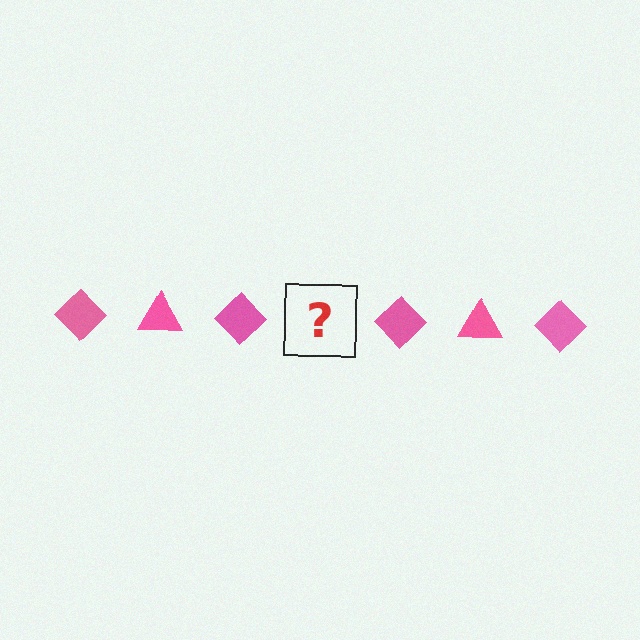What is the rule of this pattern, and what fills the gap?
The rule is that the pattern cycles through diamond, triangle shapes in pink. The gap should be filled with a pink triangle.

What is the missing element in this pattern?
The missing element is a pink triangle.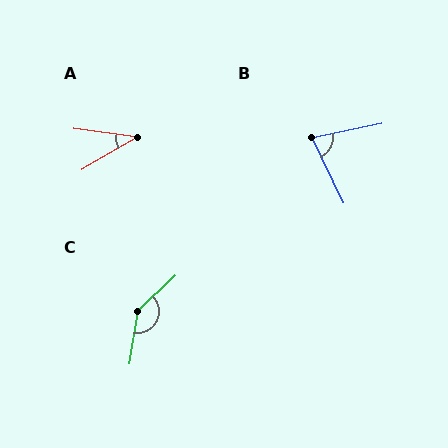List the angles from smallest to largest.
A (37°), B (76°), C (143°).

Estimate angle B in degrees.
Approximately 76 degrees.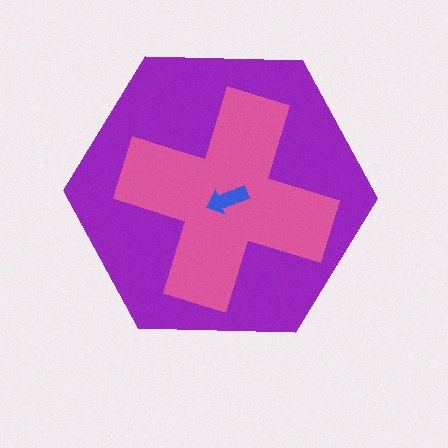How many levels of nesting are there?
3.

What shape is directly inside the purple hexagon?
The pink cross.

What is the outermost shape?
The purple hexagon.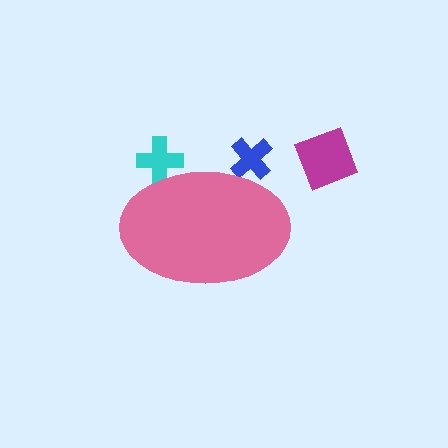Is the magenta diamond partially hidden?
No, the magenta diamond is fully visible.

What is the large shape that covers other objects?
A pink ellipse.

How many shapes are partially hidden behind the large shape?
2 shapes are partially hidden.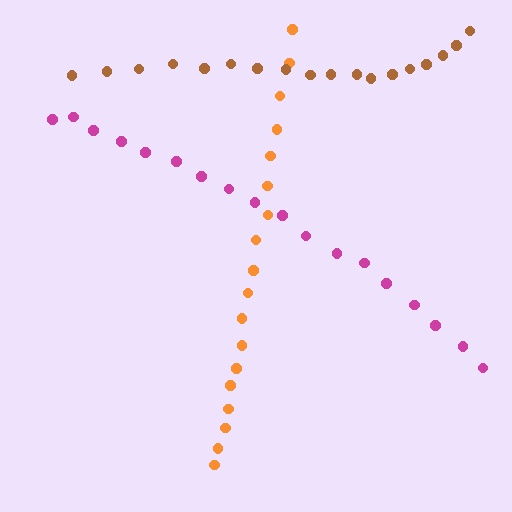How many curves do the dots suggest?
There are 3 distinct paths.